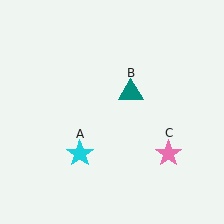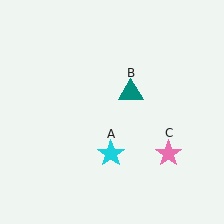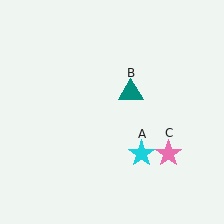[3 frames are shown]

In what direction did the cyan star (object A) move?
The cyan star (object A) moved right.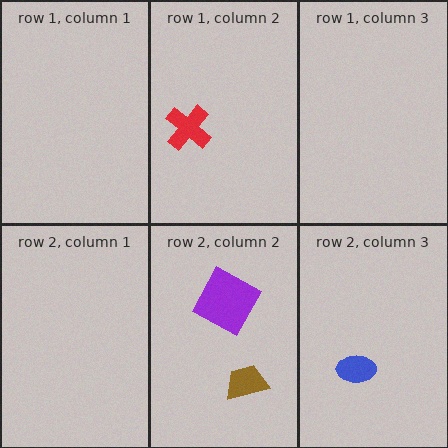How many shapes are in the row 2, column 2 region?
2.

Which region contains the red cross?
The row 1, column 2 region.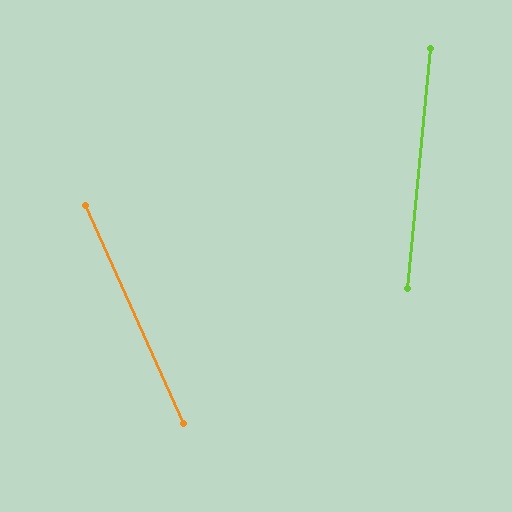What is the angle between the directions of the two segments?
Approximately 29 degrees.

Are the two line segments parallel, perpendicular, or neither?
Neither parallel nor perpendicular — they differ by about 29°.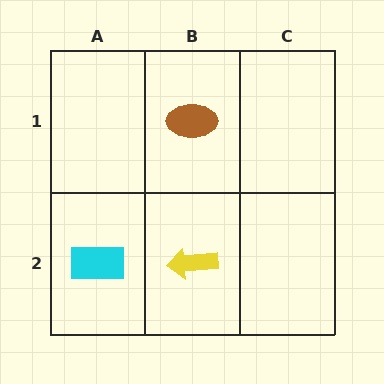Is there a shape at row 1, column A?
No, that cell is empty.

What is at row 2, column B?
A yellow arrow.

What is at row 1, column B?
A brown ellipse.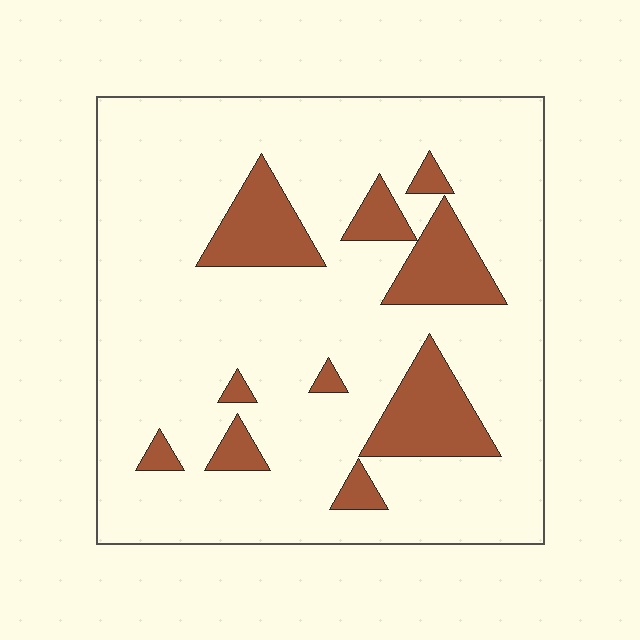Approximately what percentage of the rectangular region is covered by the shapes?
Approximately 15%.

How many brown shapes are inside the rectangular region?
10.